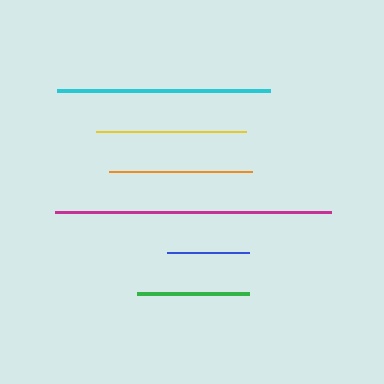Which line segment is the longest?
The magenta line is the longest at approximately 276 pixels.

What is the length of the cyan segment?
The cyan segment is approximately 214 pixels long.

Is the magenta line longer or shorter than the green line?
The magenta line is longer than the green line.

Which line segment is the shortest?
The blue line is the shortest at approximately 82 pixels.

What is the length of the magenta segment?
The magenta segment is approximately 276 pixels long.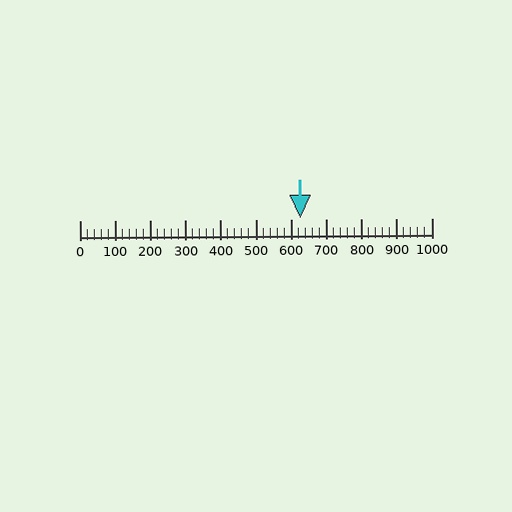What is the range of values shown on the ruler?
The ruler shows values from 0 to 1000.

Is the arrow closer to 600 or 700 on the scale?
The arrow is closer to 600.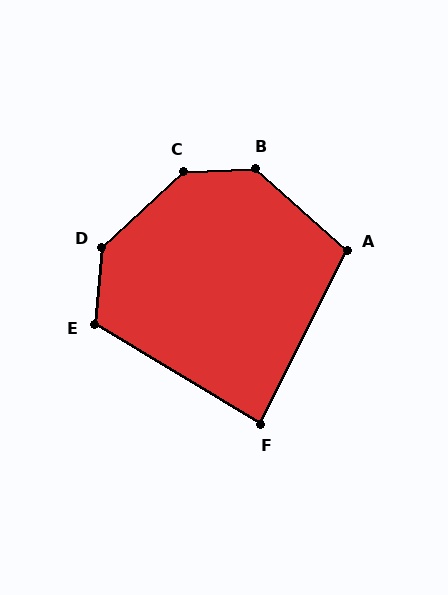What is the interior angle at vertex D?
Approximately 138 degrees (obtuse).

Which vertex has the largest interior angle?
C, at approximately 139 degrees.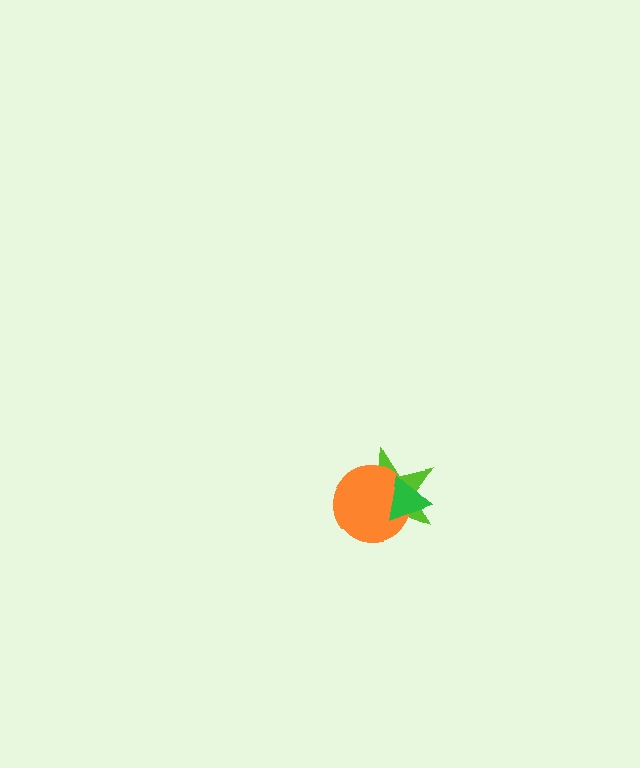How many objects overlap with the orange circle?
2 objects overlap with the orange circle.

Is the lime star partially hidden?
Yes, it is partially covered by another shape.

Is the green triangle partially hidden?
No, no other shape covers it.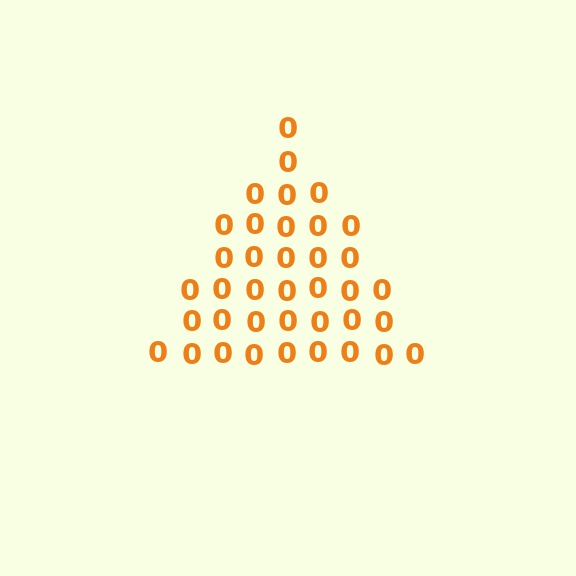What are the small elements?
The small elements are digit 0's.